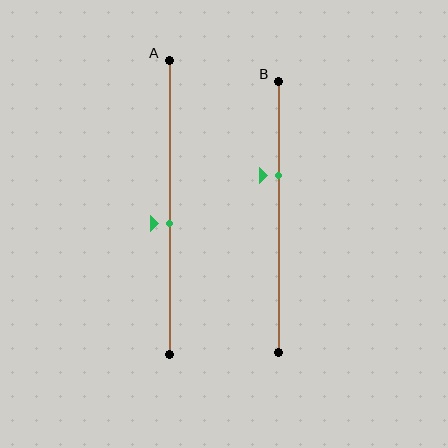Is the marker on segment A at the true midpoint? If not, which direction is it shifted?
No, the marker on segment A is shifted downward by about 6% of the segment length.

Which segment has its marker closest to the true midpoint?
Segment A has its marker closest to the true midpoint.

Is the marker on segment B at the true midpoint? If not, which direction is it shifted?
No, the marker on segment B is shifted upward by about 15% of the segment length.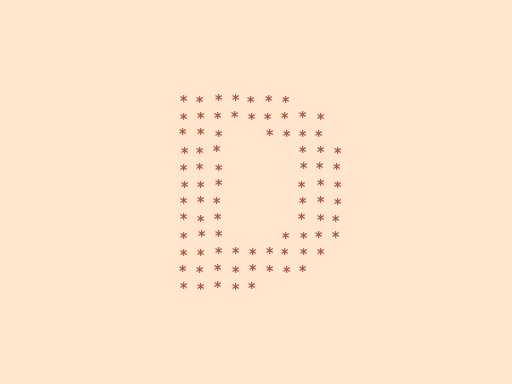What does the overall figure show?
The overall figure shows the letter D.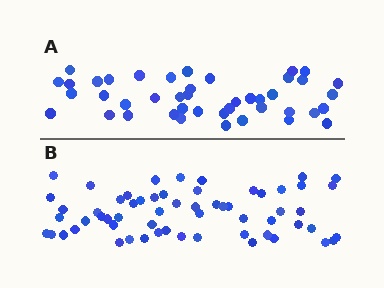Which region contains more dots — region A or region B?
Region B (the bottom region) has more dots.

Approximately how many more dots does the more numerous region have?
Region B has approximately 15 more dots than region A.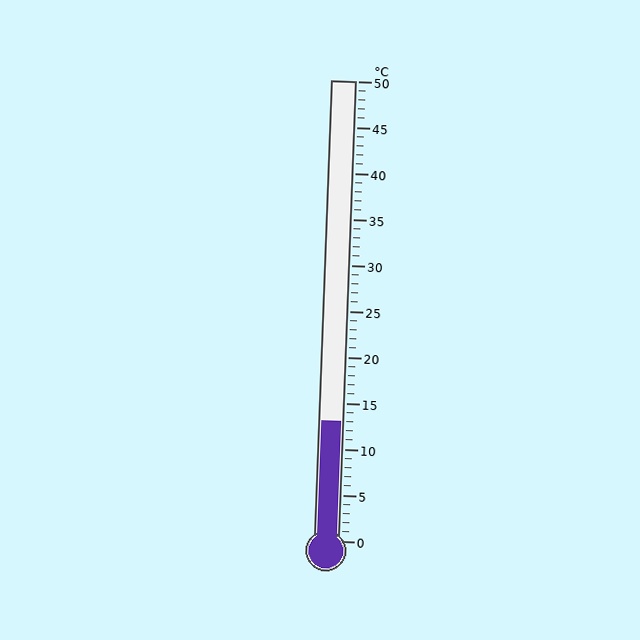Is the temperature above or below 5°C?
The temperature is above 5°C.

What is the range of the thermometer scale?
The thermometer scale ranges from 0°C to 50°C.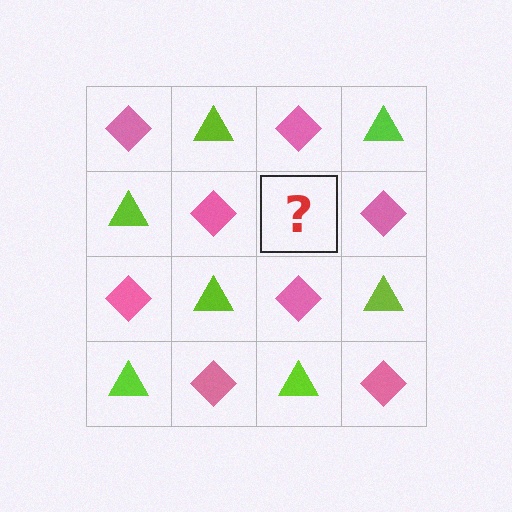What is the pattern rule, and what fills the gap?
The rule is that it alternates pink diamond and lime triangle in a checkerboard pattern. The gap should be filled with a lime triangle.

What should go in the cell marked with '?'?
The missing cell should contain a lime triangle.